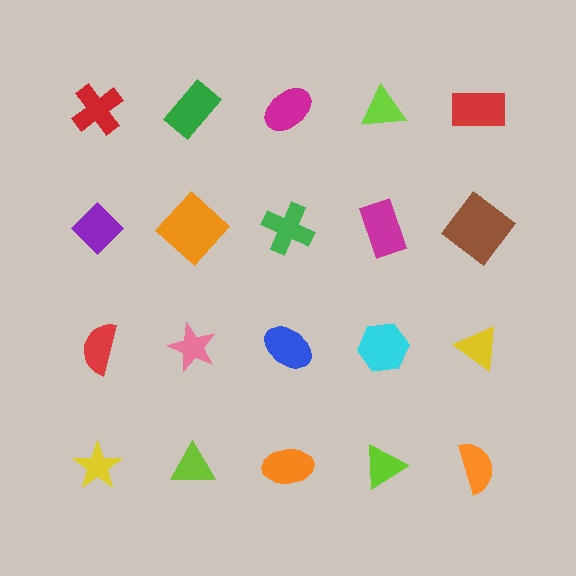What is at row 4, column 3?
An orange ellipse.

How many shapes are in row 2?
5 shapes.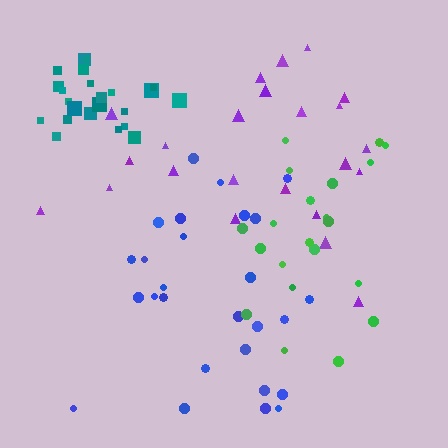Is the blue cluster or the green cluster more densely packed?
Green.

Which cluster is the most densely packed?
Teal.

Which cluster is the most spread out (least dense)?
Purple.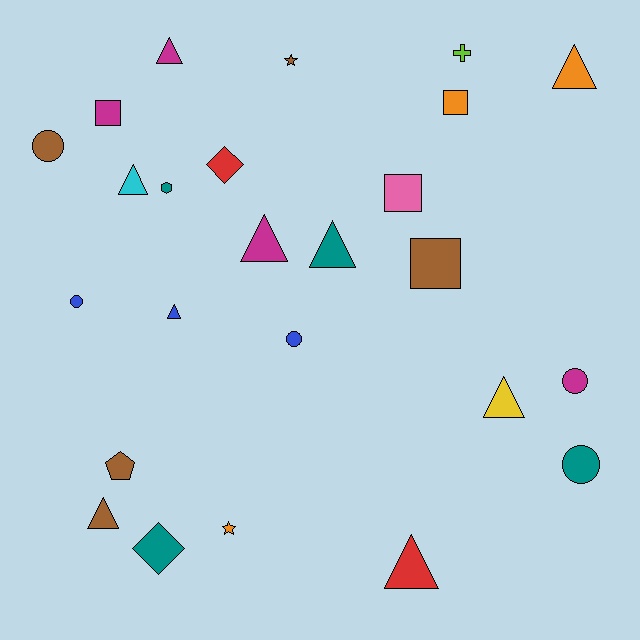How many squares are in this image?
There are 4 squares.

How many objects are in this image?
There are 25 objects.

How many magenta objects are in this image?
There are 4 magenta objects.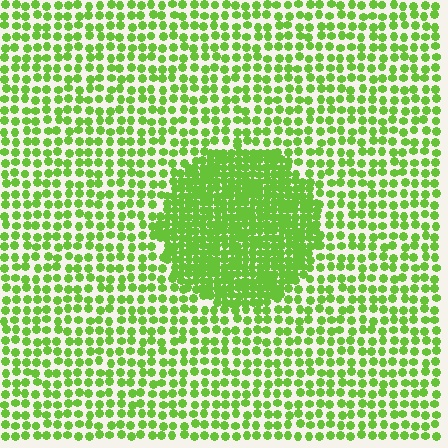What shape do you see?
I see a circle.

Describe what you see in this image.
The image contains small lime elements arranged at two different densities. A circle-shaped region is visible where the elements are more densely packed than the surrounding area.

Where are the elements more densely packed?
The elements are more densely packed inside the circle boundary.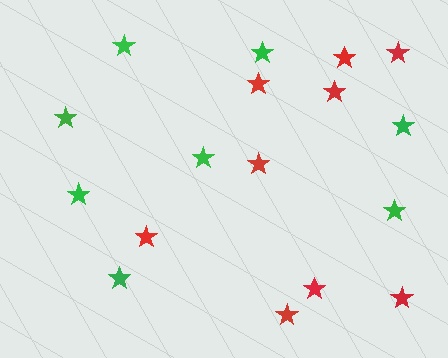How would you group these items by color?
There are 2 groups: one group of green stars (8) and one group of red stars (9).